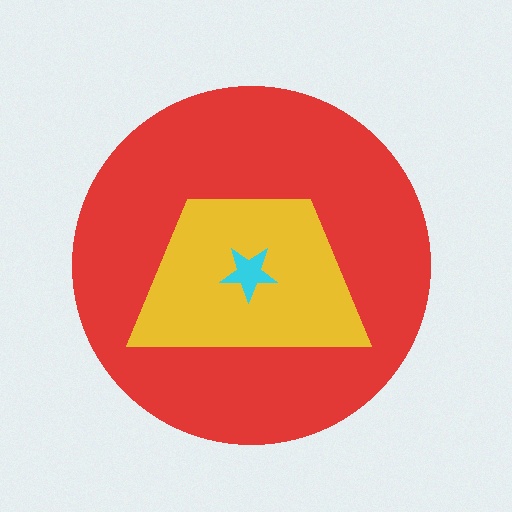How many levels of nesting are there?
3.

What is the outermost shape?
The red circle.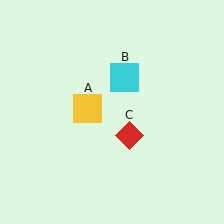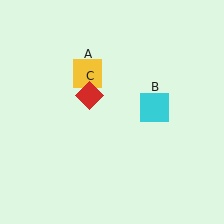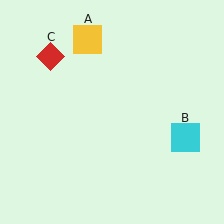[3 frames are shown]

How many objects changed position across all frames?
3 objects changed position: yellow square (object A), cyan square (object B), red diamond (object C).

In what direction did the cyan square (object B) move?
The cyan square (object B) moved down and to the right.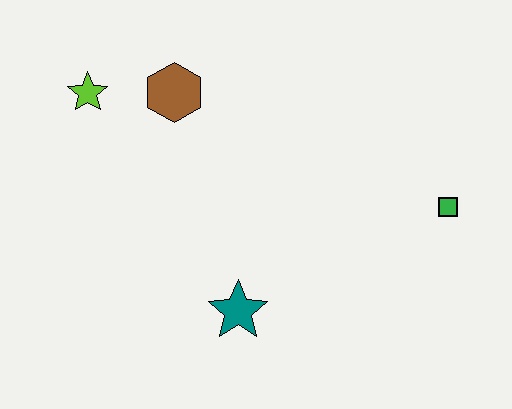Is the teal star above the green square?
No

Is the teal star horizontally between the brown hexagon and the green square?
Yes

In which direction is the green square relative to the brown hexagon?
The green square is to the right of the brown hexagon.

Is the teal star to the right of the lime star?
Yes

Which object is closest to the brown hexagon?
The lime star is closest to the brown hexagon.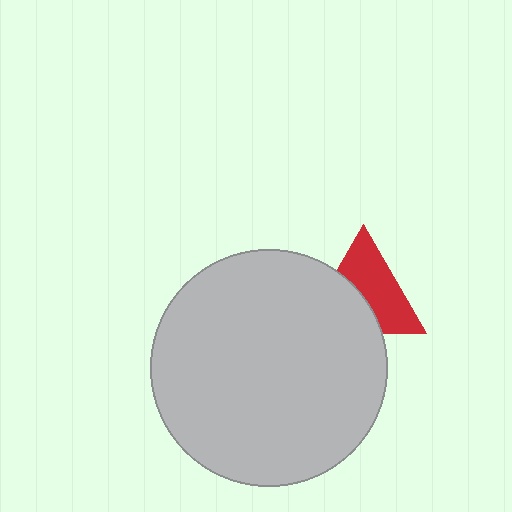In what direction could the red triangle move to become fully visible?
The red triangle could move toward the upper-right. That would shift it out from behind the light gray circle entirely.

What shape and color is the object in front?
The object in front is a light gray circle.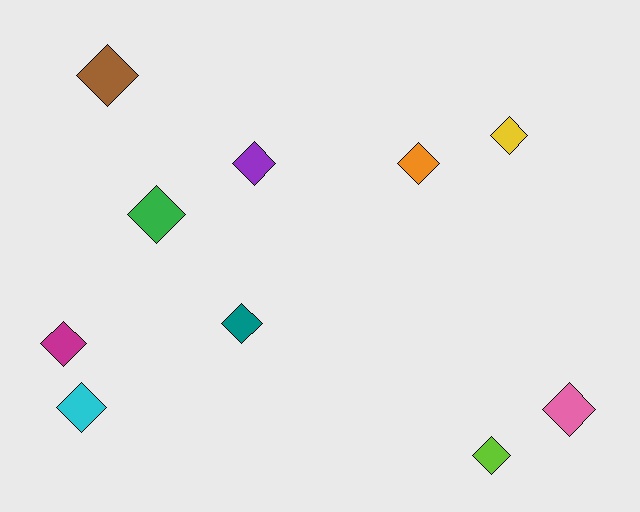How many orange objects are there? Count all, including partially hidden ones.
There is 1 orange object.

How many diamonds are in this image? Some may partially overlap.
There are 10 diamonds.